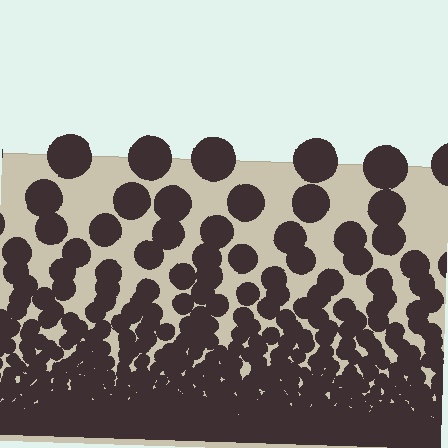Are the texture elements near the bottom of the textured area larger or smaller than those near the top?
Smaller. The gradient is inverted — elements near the bottom are smaller and denser.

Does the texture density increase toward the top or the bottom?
Density increases toward the bottom.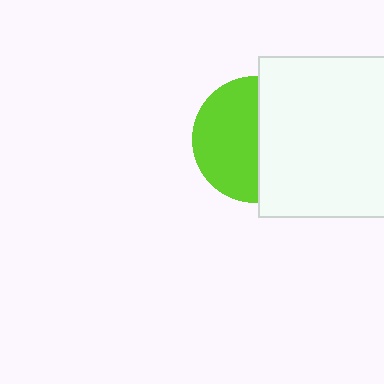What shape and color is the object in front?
The object in front is a white square.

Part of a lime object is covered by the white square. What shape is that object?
It is a circle.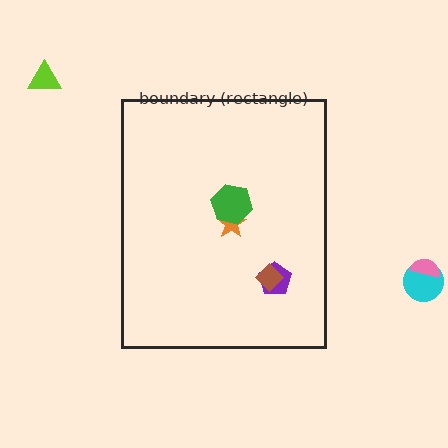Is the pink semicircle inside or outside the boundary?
Outside.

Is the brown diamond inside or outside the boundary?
Inside.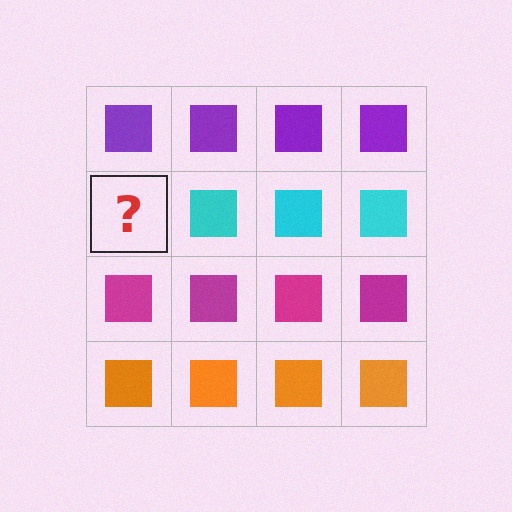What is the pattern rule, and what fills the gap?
The rule is that each row has a consistent color. The gap should be filled with a cyan square.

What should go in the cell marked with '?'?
The missing cell should contain a cyan square.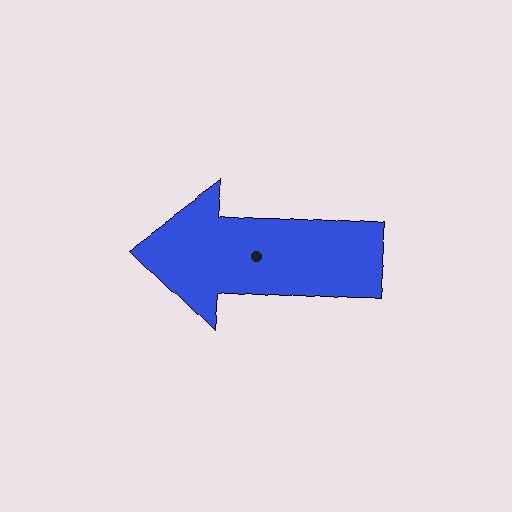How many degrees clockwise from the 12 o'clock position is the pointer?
Approximately 274 degrees.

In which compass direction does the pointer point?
West.